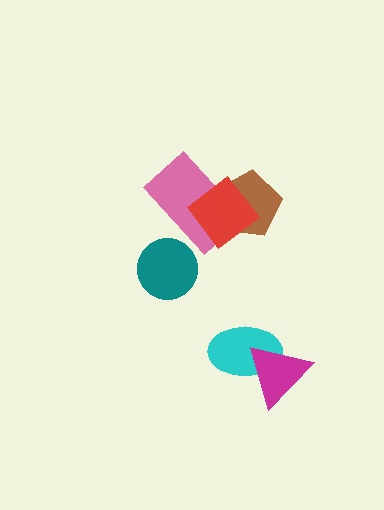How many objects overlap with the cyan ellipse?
1 object overlaps with the cyan ellipse.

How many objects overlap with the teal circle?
0 objects overlap with the teal circle.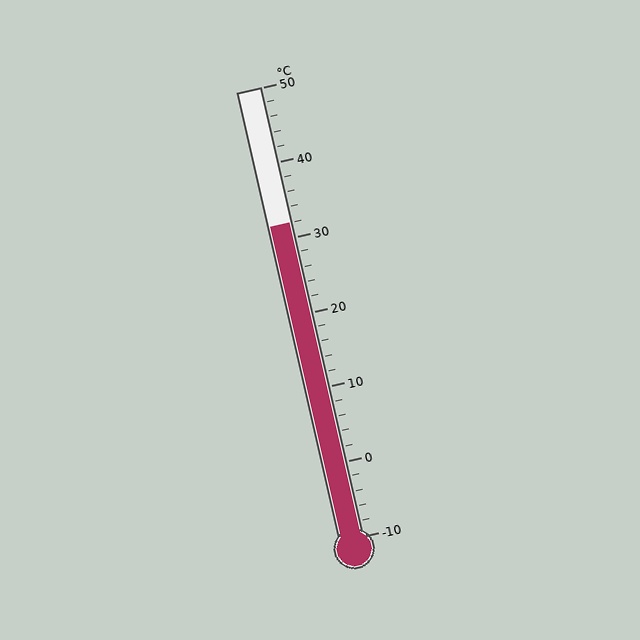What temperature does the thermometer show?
The thermometer shows approximately 32°C.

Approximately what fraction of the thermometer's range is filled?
The thermometer is filled to approximately 70% of its range.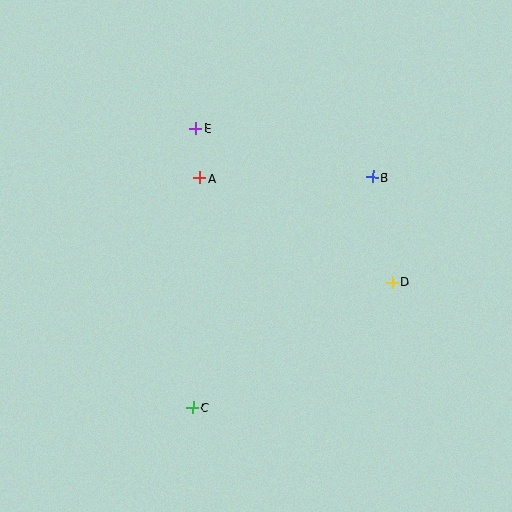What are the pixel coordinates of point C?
Point C is at (193, 408).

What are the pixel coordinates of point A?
Point A is at (200, 178).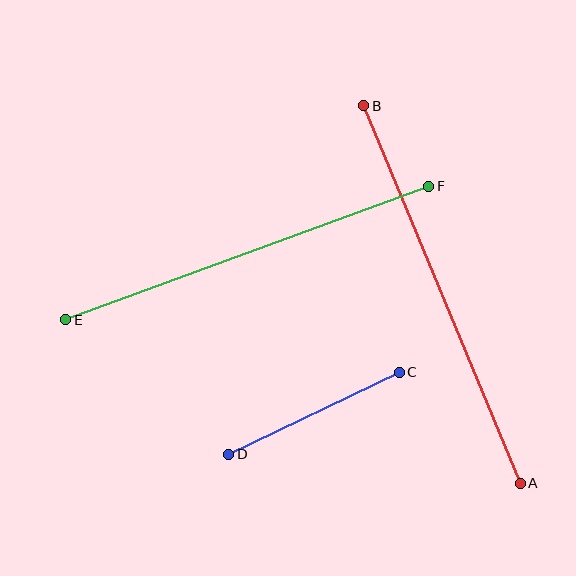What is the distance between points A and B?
The distance is approximately 409 pixels.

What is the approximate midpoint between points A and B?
The midpoint is at approximately (442, 294) pixels.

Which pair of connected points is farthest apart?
Points A and B are farthest apart.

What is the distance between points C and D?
The distance is approximately 189 pixels.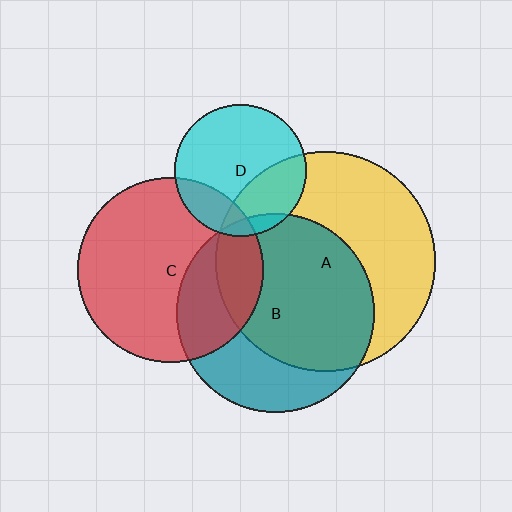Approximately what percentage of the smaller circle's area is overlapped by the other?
Approximately 30%.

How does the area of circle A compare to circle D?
Approximately 2.8 times.